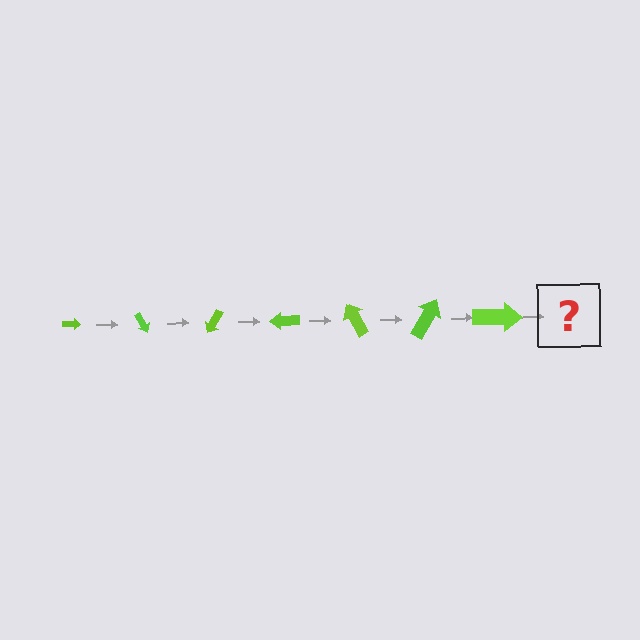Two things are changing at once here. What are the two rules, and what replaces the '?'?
The two rules are that the arrow grows larger each step and it rotates 60 degrees each step. The '?' should be an arrow, larger than the previous one and rotated 420 degrees from the start.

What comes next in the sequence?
The next element should be an arrow, larger than the previous one and rotated 420 degrees from the start.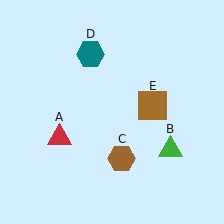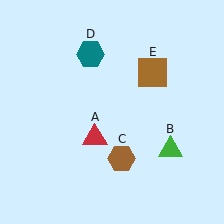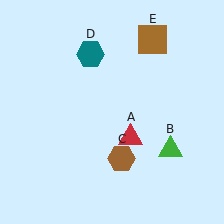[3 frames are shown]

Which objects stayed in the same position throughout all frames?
Green triangle (object B) and brown hexagon (object C) and teal hexagon (object D) remained stationary.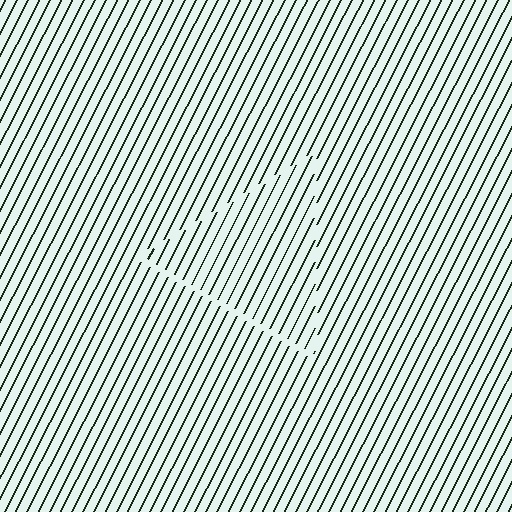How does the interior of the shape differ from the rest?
The interior of the shape contains the same grating, shifted by half a period — the contour is defined by the phase discontinuity where line-ends from the inner and outer gratings abut.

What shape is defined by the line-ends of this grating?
An illusory triangle. The interior of the shape contains the same grating, shifted by half a period — the contour is defined by the phase discontinuity where line-ends from the inner and outer gratings abut.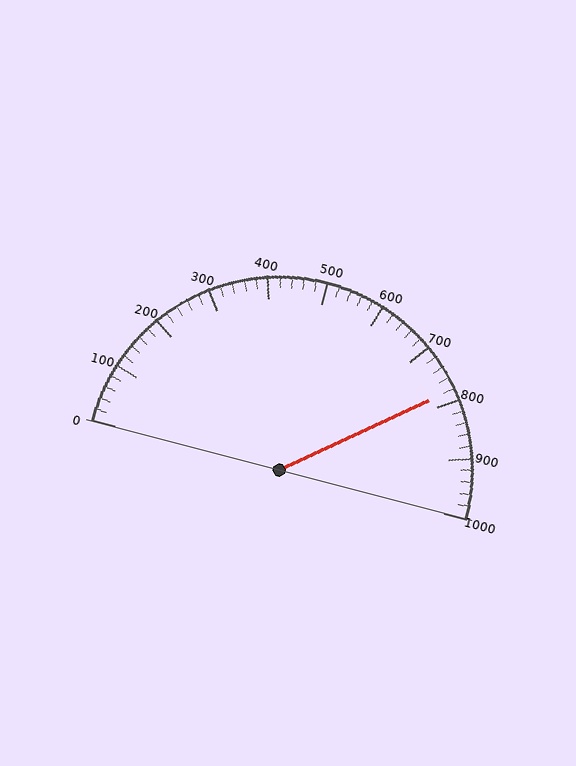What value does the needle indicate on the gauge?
The needle indicates approximately 780.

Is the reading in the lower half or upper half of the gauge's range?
The reading is in the upper half of the range (0 to 1000).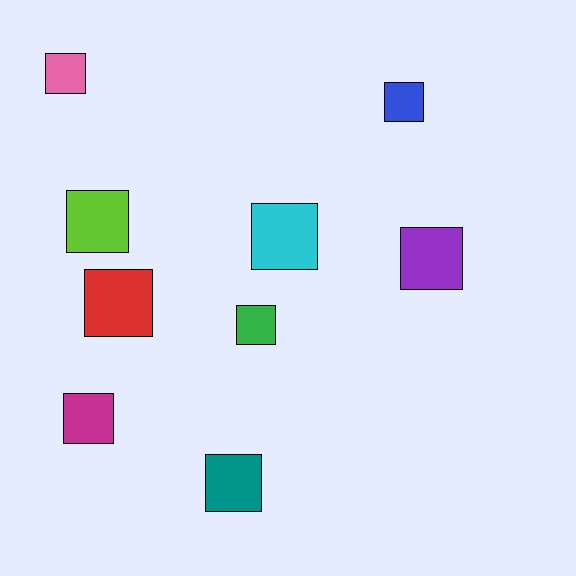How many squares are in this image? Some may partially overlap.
There are 9 squares.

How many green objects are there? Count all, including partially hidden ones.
There is 1 green object.